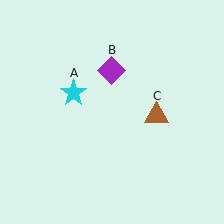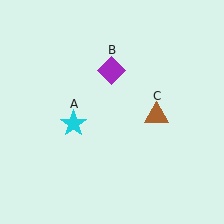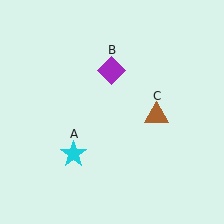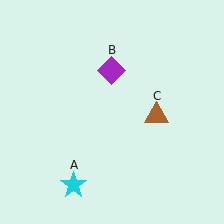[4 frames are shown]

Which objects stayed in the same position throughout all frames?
Purple diamond (object B) and brown triangle (object C) remained stationary.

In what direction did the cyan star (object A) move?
The cyan star (object A) moved down.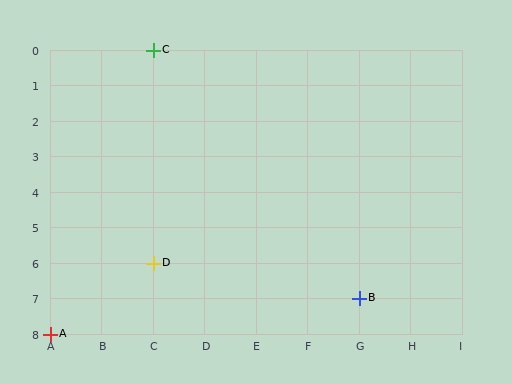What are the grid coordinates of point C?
Point C is at grid coordinates (C, 0).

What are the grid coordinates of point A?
Point A is at grid coordinates (A, 8).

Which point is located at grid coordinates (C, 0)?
Point C is at (C, 0).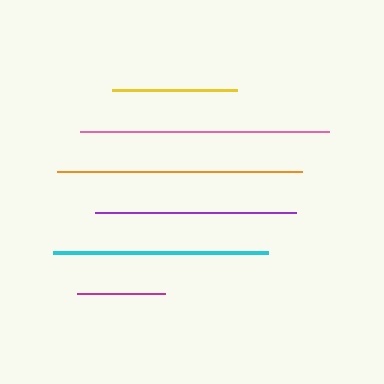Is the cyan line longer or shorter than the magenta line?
The cyan line is longer than the magenta line.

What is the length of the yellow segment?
The yellow segment is approximately 125 pixels long.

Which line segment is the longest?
The pink line is the longest at approximately 250 pixels.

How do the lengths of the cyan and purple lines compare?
The cyan and purple lines are approximately the same length.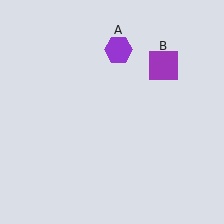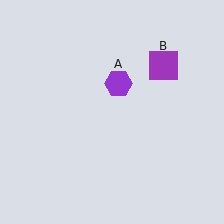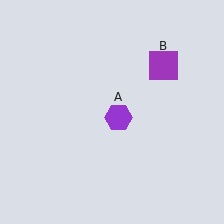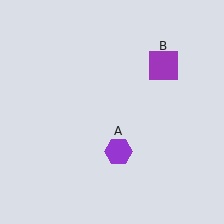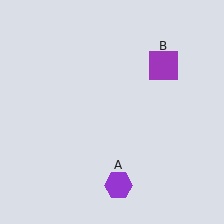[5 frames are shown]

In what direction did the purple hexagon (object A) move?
The purple hexagon (object A) moved down.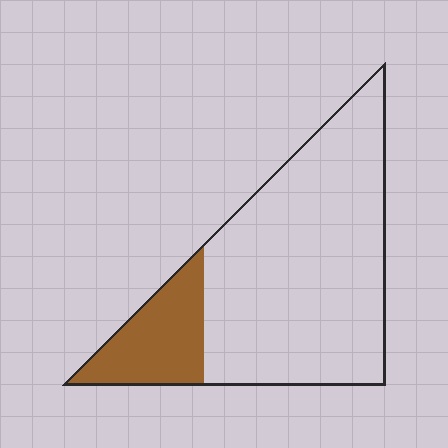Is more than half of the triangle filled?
No.